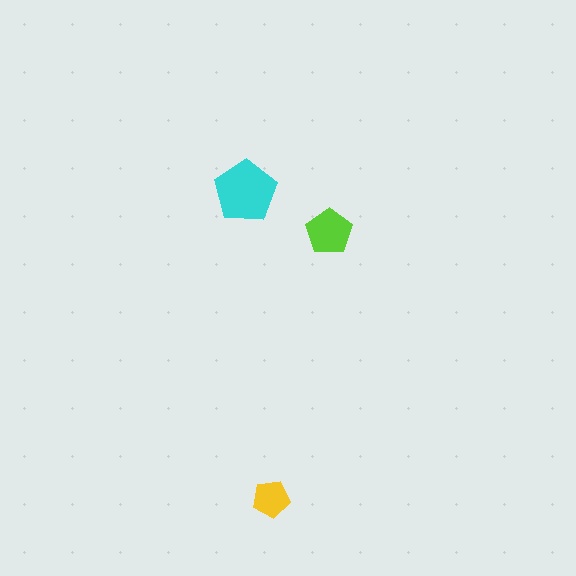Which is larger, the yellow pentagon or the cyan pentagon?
The cyan one.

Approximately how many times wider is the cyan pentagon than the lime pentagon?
About 1.5 times wider.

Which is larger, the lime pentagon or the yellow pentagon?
The lime one.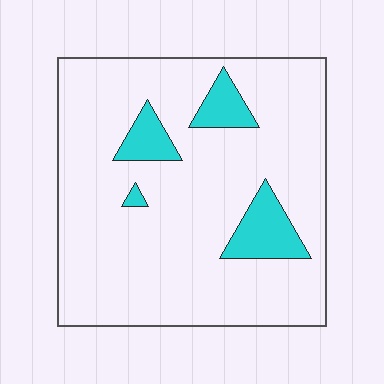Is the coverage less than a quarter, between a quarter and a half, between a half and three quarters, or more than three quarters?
Less than a quarter.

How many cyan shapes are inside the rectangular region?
4.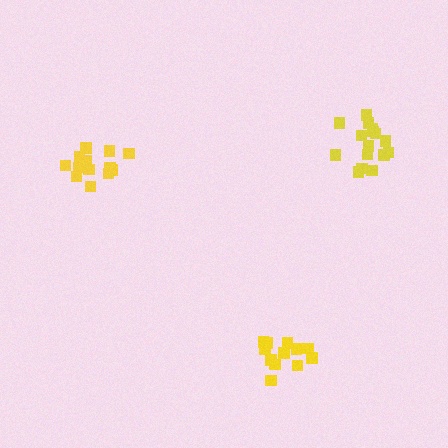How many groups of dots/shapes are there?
There are 3 groups.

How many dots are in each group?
Group 1: 12 dots, Group 2: 16 dots, Group 3: 13 dots (41 total).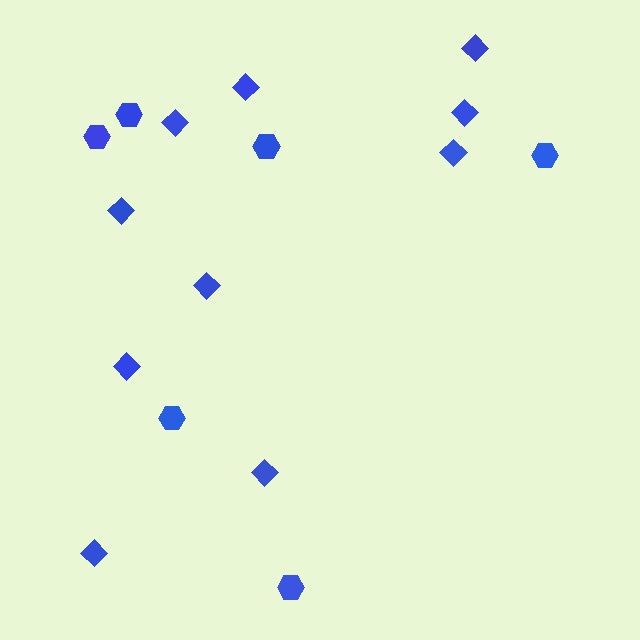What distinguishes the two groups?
There are 2 groups: one group of hexagons (6) and one group of diamonds (10).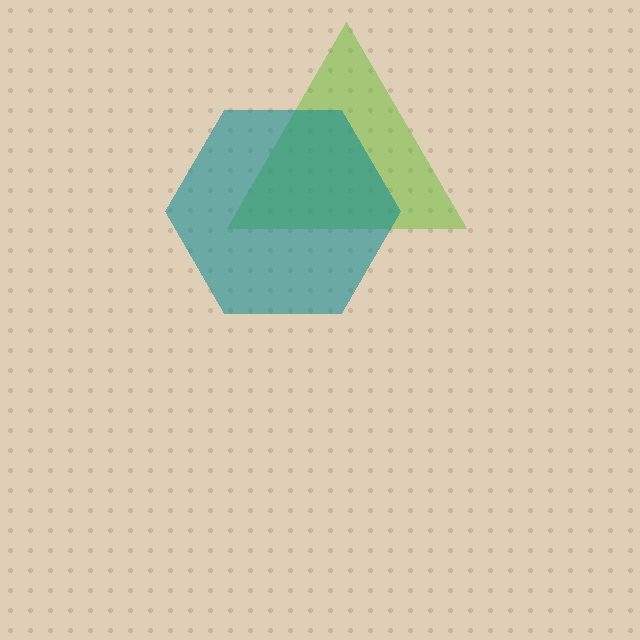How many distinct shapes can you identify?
There are 2 distinct shapes: a lime triangle, a teal hexagon.